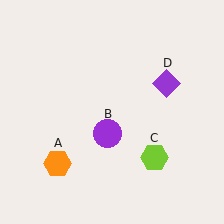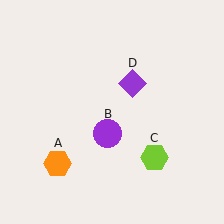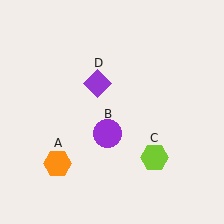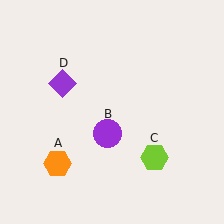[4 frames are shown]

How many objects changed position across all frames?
1 object changed position: purple diamond (object D).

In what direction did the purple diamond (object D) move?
The purple diamond (object D) moved left.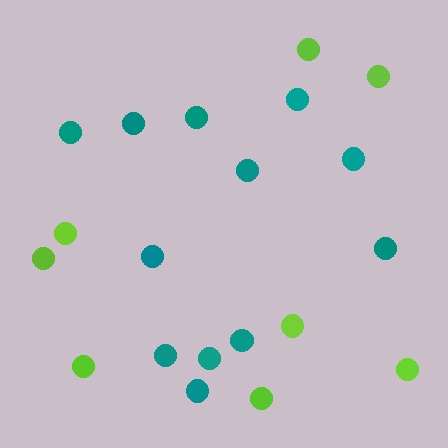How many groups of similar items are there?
There are 2 groups: one group of lime circles (8) and one group of teal circles (12).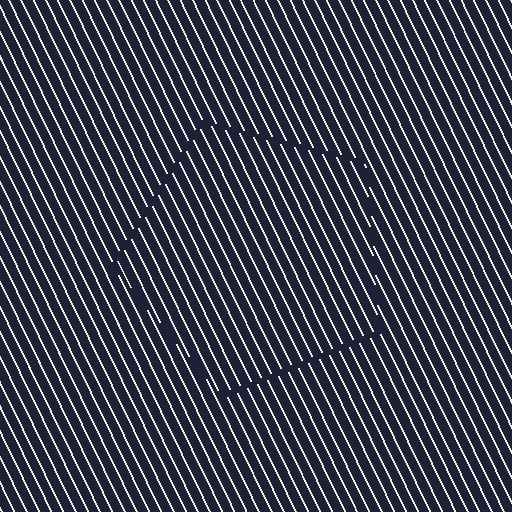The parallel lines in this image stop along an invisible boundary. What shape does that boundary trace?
An illusory pentagon. The interior of the shape contains the same grating, shifted by half a period — the contour is defined by the phase discontinuity where line-ends from the inner and outer gratings abut.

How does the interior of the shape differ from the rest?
The interior of the shape contains the same grating, shifted by half a period — the contour is defined by the phase discontinuity where line-ends from the inner and outer gratings abut.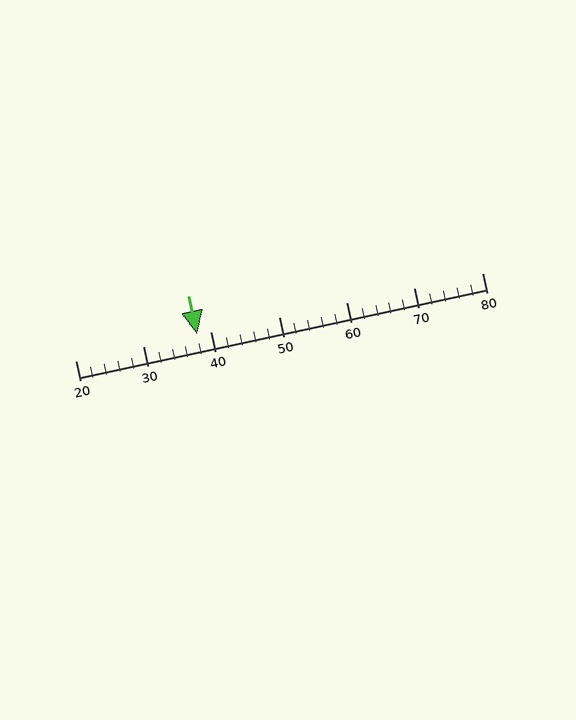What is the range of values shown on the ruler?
The ruler shows values from 20 to 80.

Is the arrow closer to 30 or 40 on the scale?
The arrow is closer to 40.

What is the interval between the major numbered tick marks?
The major tick marks are spaced 10 units apart.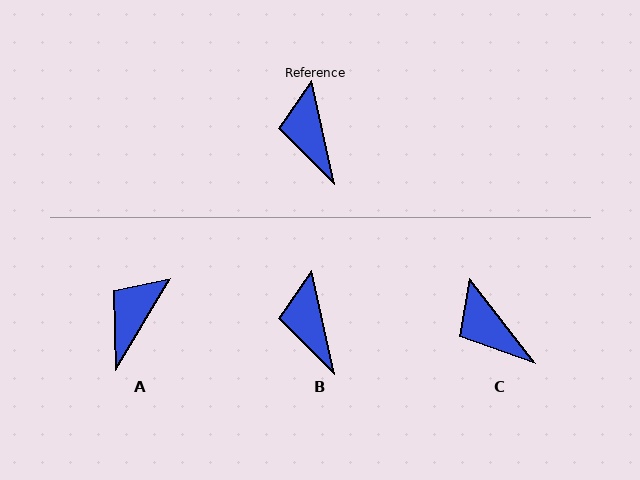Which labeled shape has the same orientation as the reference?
B.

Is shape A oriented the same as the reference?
No, it is off by about 44 degrees.